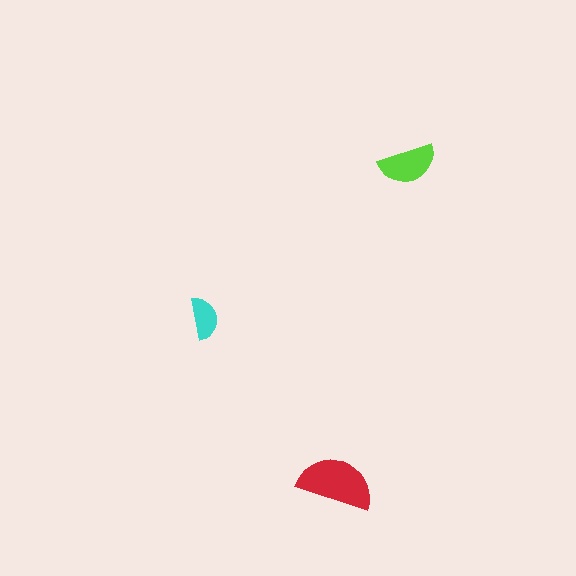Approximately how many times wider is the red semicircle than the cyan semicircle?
About 2 times wider.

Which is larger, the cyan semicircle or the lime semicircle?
The lime one.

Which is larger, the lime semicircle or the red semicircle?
The red one.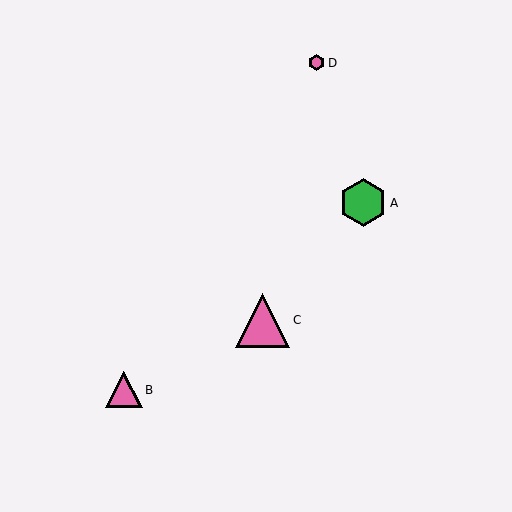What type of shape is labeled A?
Shape A is a green hexagon.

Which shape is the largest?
The pink triangle (labeled C) is the largest.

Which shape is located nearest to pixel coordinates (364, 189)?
The green hexagon (labeled A) at (363, 203) is nearest to that location.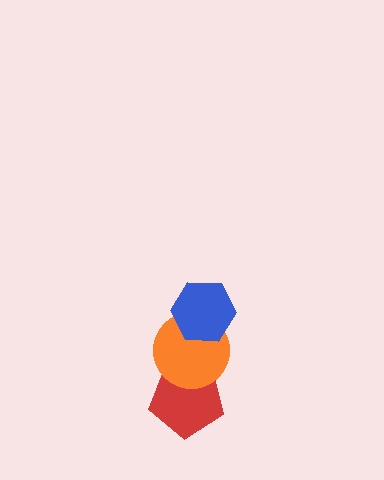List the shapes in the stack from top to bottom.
From top to bottom: the blue hexagon, the orange circle, the red pentagon.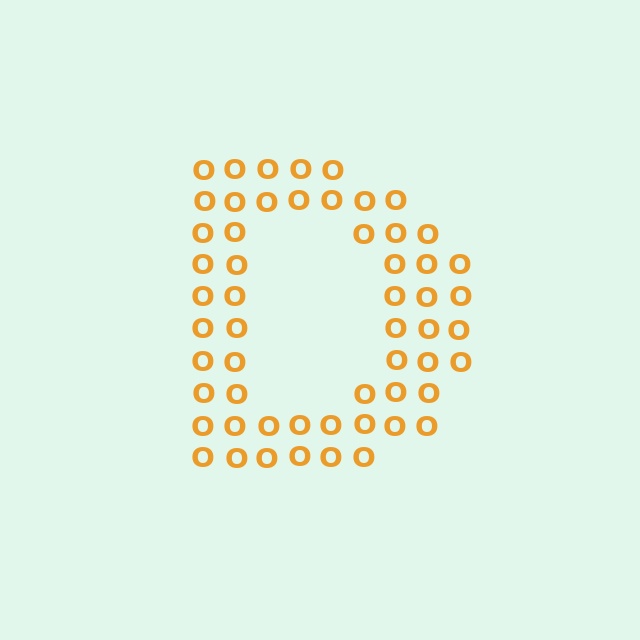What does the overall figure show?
The overall figure shows the letter D.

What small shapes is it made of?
It is made of small letter O's.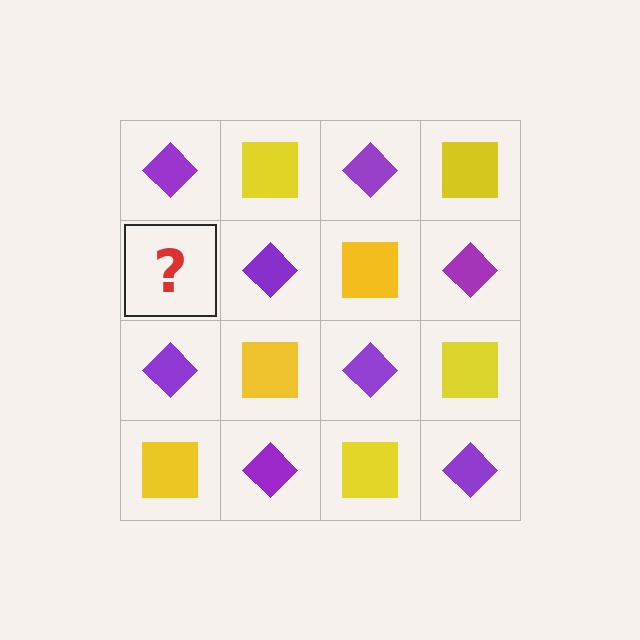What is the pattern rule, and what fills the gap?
The rule is that it alternates purple diamond and yellow square in a checkerboard pattern. The gap should be filled with a yellow square.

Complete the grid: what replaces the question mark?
The question mark should be replaced with a yellow square.